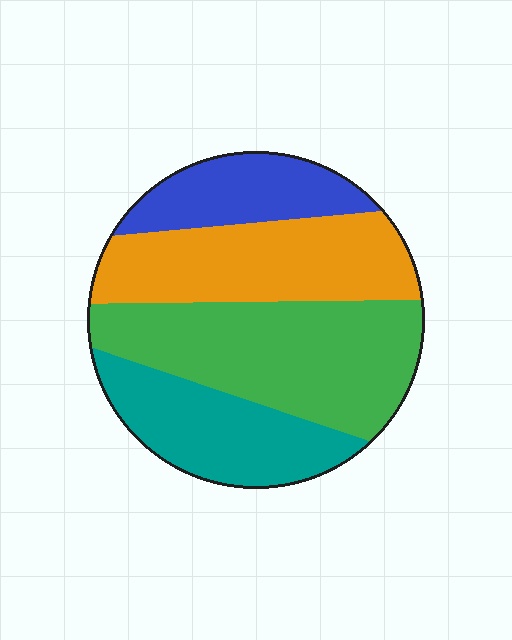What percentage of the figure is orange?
Orange takes up about one quarter (1/4) of the figure.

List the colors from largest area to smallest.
From largest to smallest: green, orange, teal, blue.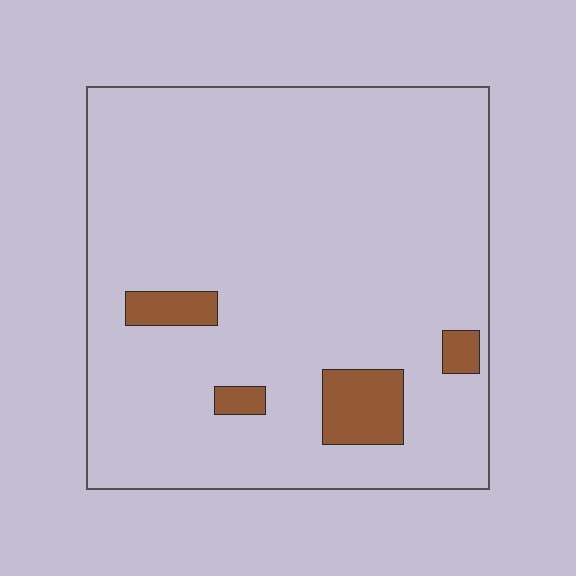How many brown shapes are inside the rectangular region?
4.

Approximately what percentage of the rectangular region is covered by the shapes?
Approximately 10%.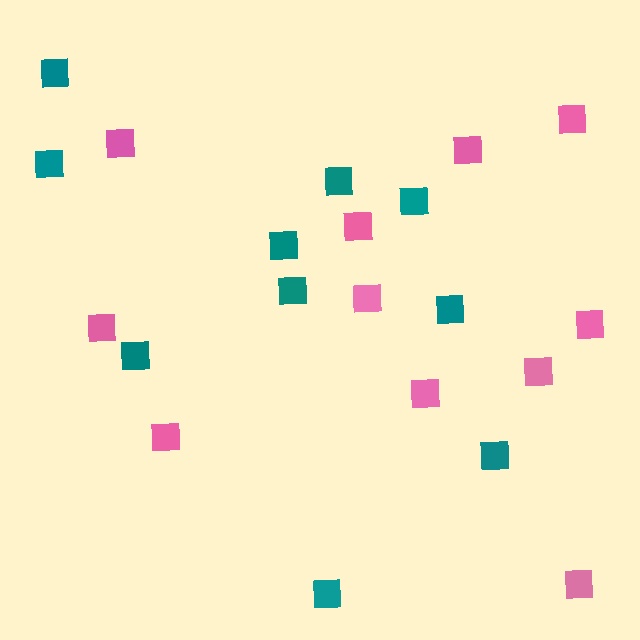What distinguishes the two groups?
There are 2 groups: one group of pink squares (11) and one group of teal squares (10).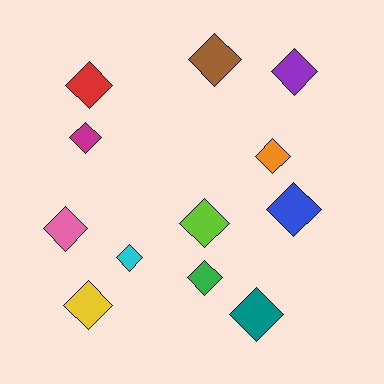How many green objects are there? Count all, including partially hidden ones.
There is 1 green object.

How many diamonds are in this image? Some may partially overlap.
There are 12 diamonds.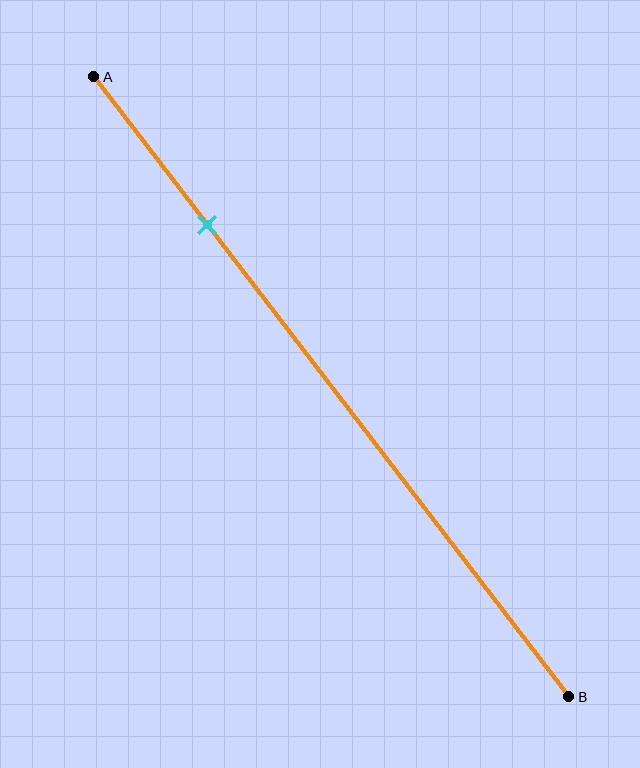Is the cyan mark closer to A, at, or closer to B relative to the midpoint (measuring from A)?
The cyan mark is closer to point A than the midpoint of segment AB.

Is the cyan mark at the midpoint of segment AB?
No, the mark is at about 25% from A, not at the 50% midpoint.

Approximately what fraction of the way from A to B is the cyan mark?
The cyan mark is approximately 25% of the way from A to B.